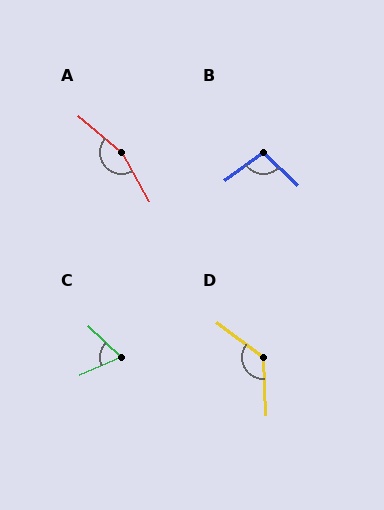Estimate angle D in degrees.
Approximately 130 degrees.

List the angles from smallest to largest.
C (68°), B (101°), D (130°), A (160°).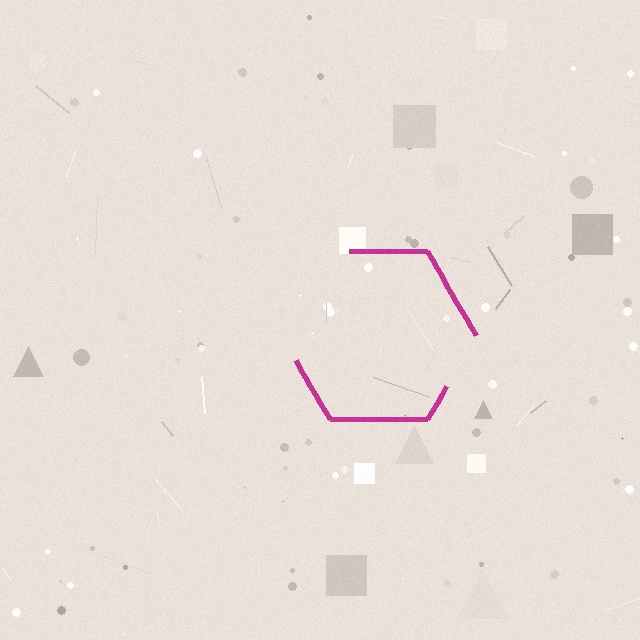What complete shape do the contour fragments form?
The contour fragments form a hexagon.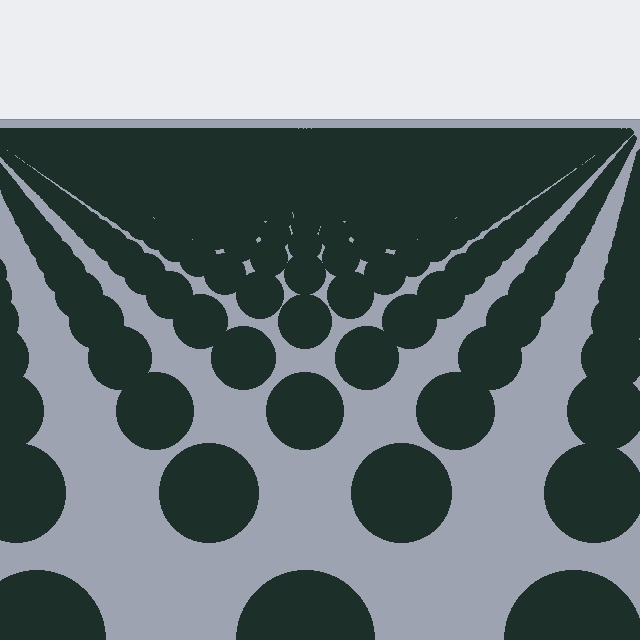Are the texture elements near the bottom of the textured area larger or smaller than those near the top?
Larger. Near the bottom, elements are closer to the viewer and appear at a bigger on-screen size.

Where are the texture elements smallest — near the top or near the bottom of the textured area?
Near the top.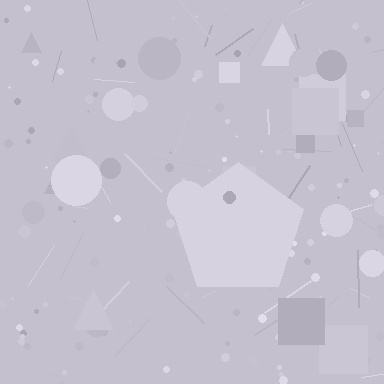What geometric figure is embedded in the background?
A pentagon is embedded in the background.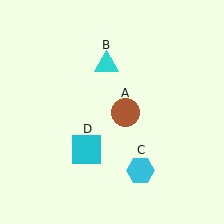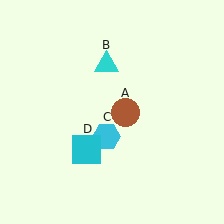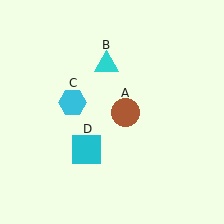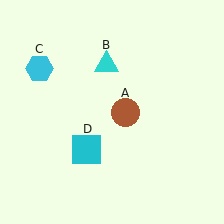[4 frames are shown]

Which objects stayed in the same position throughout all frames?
Brown circle (object A) and cyan triangle (object B) and cyan square (object D) remained stationary.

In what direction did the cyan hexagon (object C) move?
The cyan hexagon (object C) moved up and to the left.